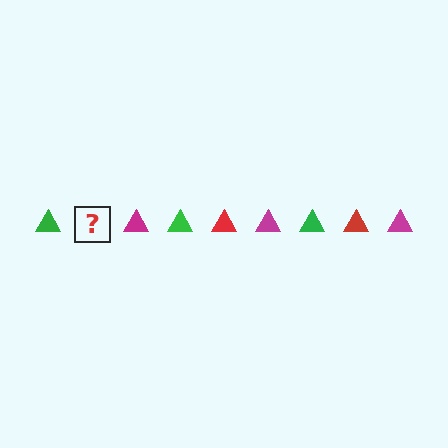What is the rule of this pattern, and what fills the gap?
The rule is that the pattern cycles through green, red, magenta triangles. The gap should be filled with a red triangle.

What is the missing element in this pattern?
The missing element is a red triangle.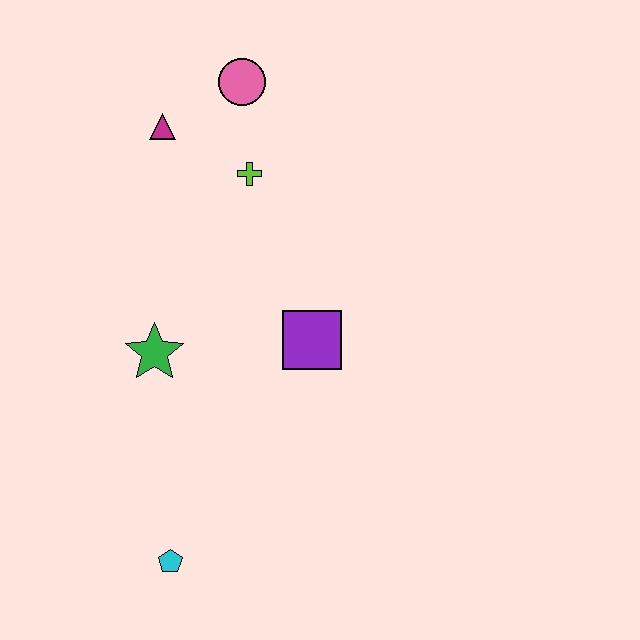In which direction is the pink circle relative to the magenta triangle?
The pink circle is to the right of the magenta triangle.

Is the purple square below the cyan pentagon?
No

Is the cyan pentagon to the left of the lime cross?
Yes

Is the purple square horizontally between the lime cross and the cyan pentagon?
No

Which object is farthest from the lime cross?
The cyan pentagon is farthest from the lime cross.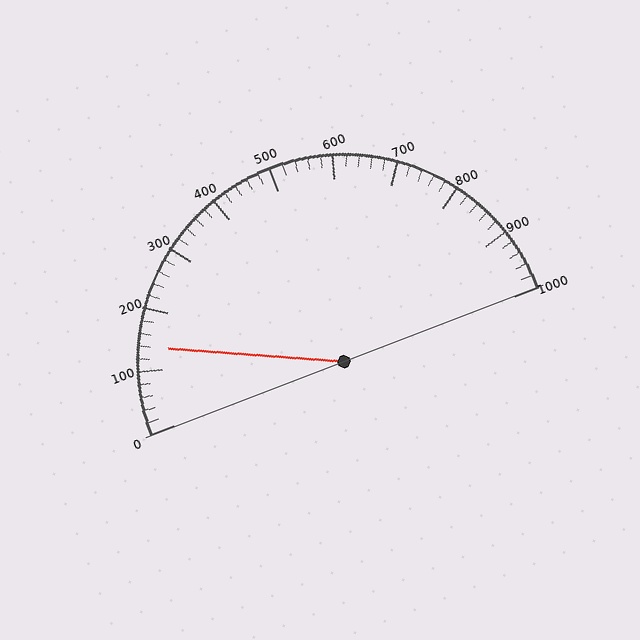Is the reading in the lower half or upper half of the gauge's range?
The reading is in the lower half of the range (0 to 1000).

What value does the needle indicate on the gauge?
The needle indicates approximately 140.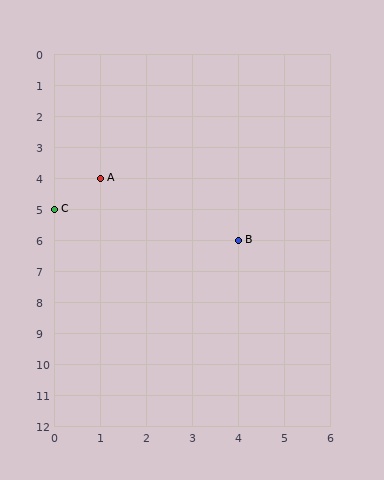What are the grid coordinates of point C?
Point C is at grid coordinates (0, 5).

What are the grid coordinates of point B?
Point B is at grid coordinates (4, 6).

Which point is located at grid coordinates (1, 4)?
Point A is at (1, 4).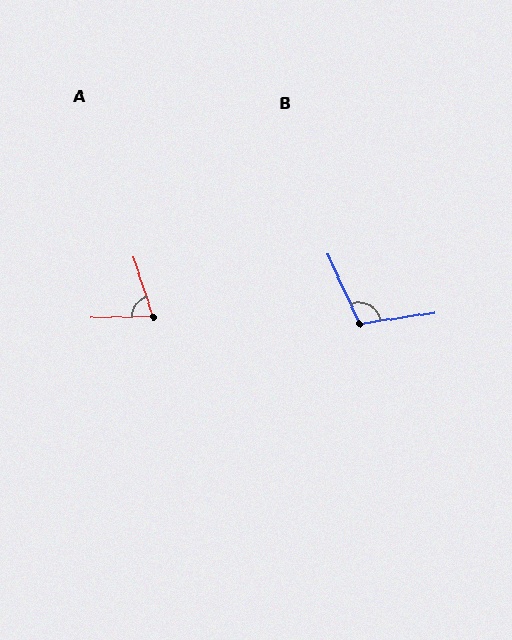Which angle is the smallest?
A, at approximately 73 degrees.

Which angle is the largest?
B, at approximately 106 degrees.